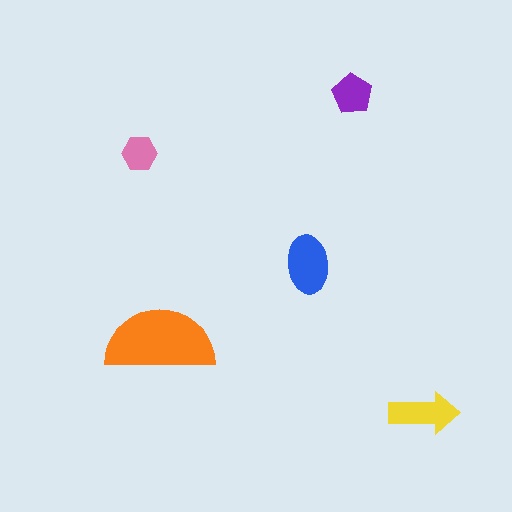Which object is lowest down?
The yellow arrow is bottommost.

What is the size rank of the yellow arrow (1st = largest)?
3rd.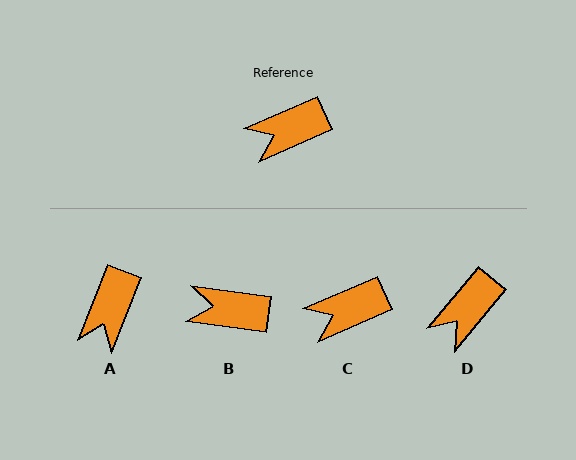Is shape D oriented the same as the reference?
No, it is off by about 27 degrees.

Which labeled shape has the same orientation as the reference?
C.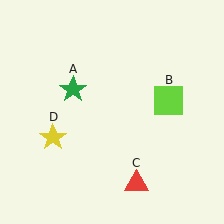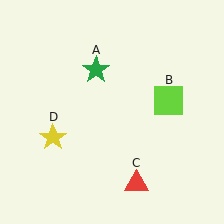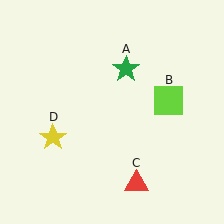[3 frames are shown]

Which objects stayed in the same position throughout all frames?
Lime square (object B) and red triangle (object C) and yellow star (object D) remained stationary.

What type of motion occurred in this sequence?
The green star (object A) rotated clockwise around the center of the scene.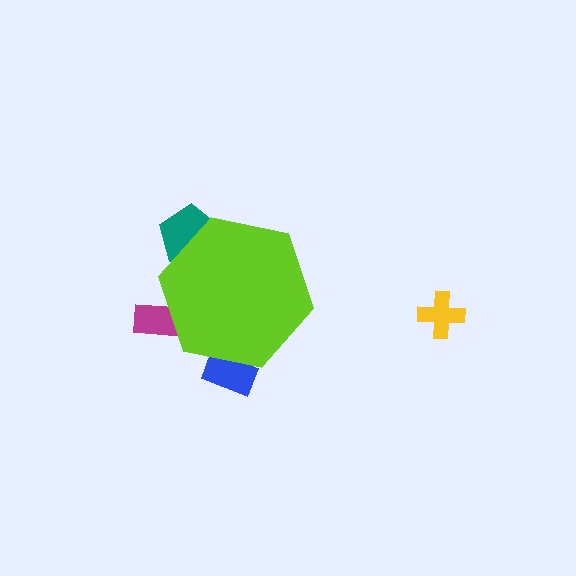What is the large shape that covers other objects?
A lime hexagon.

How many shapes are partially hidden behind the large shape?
3 shapes are partially hidden.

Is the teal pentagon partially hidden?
Yes, the teal pentagon is partially hidden behind the lime hexagon.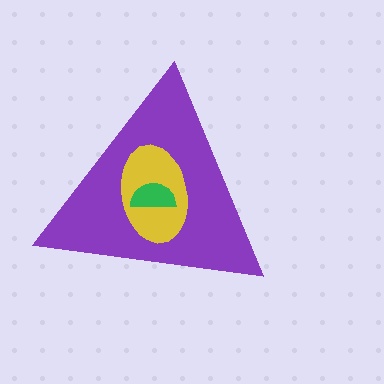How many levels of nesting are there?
3.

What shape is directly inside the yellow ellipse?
The green semicircle.